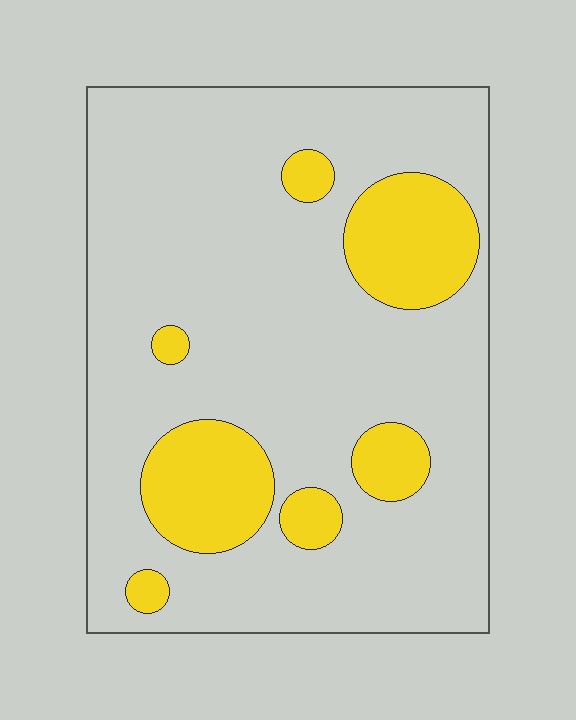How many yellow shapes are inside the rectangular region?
7.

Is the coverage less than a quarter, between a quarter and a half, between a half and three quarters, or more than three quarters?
Less than a quarter.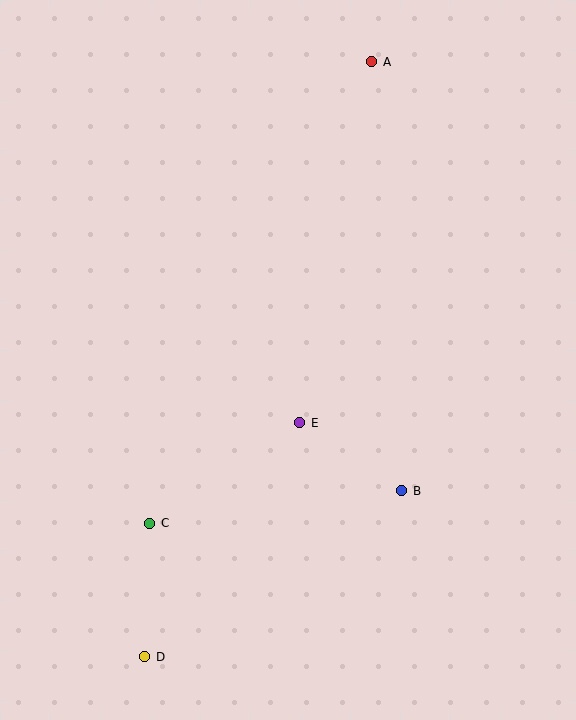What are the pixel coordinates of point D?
Point D is at (145, 657).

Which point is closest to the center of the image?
Point E at (300, 423) is closest to the center.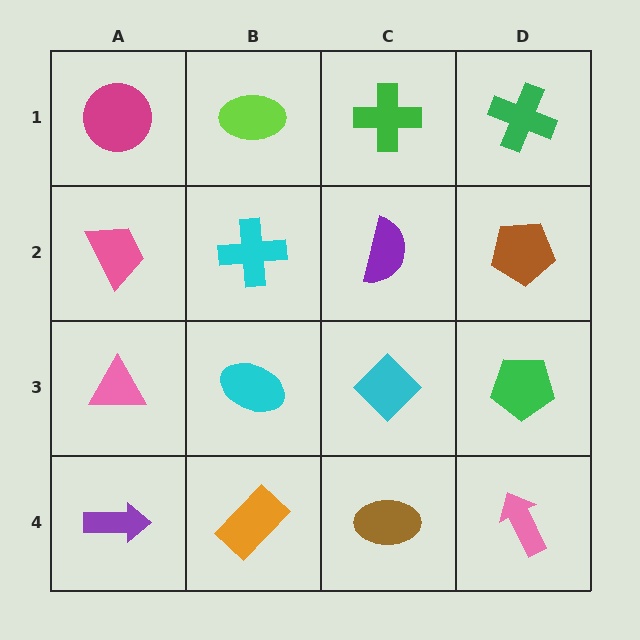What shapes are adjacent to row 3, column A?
A pink trapezoid (row 2, column A), a purple arrow (row 4, column A), a cyan ellipse (row 3, column B).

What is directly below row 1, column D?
A brown pentagon.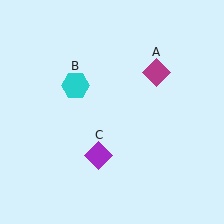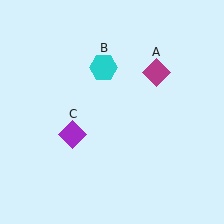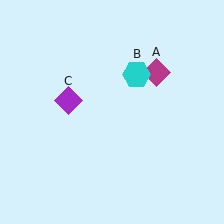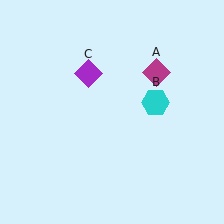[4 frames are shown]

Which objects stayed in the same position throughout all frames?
Magenta diamond (object A) remained stationary.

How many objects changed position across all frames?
2 objects changed position: cyan hexagon (object B), purple diamond (object C).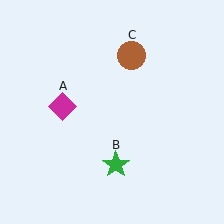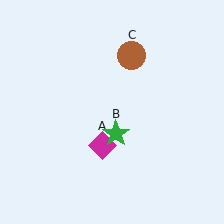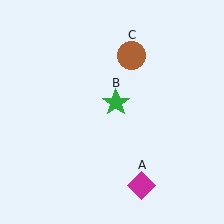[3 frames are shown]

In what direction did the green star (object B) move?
The green star (object B) moved up.